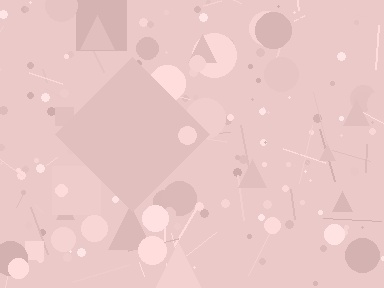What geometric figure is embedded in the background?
A diamond is embedded in the background.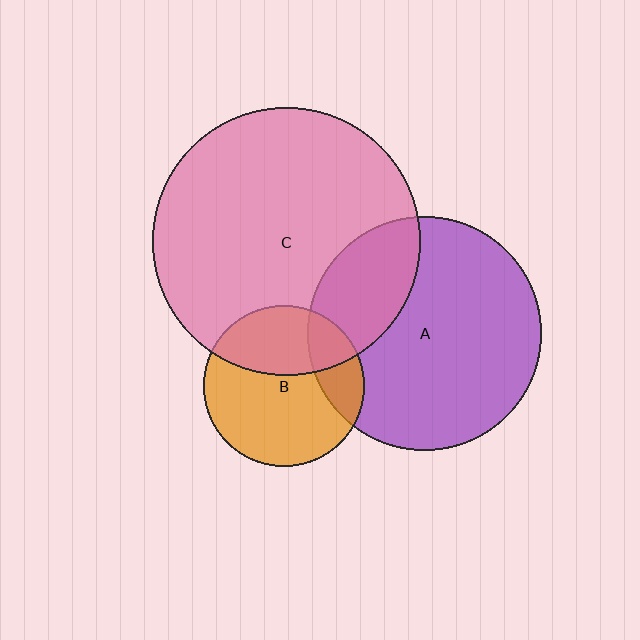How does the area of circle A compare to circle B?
Approximately 2.1 times.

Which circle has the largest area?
Circle C (pink).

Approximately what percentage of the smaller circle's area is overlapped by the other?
Approximately 25%.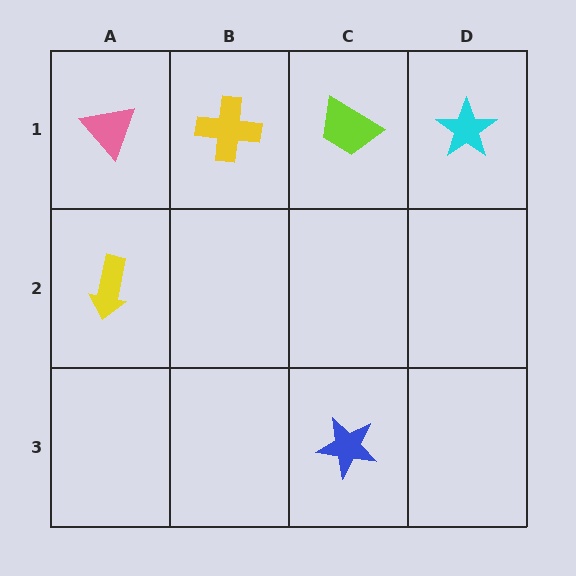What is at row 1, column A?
A pink triangle.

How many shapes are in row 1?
4 shapes.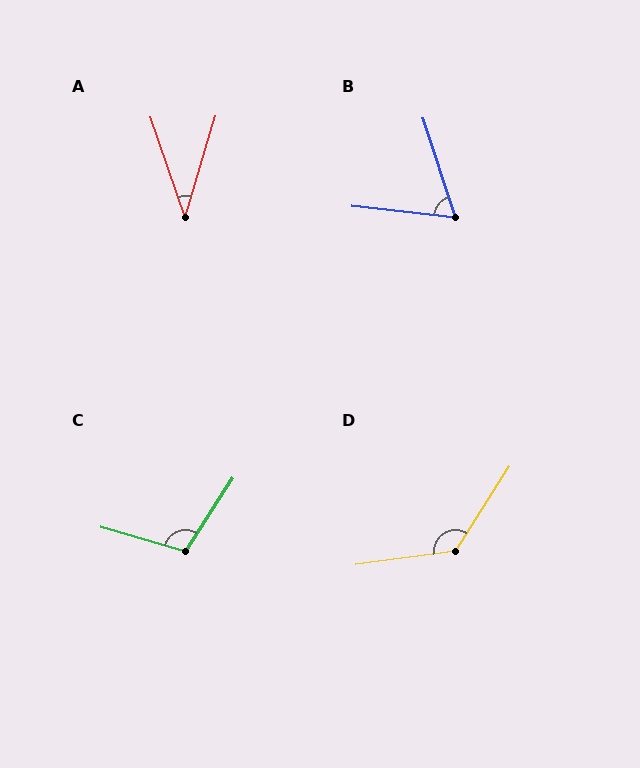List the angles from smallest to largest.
A (36°), B (65°), C (107°), D (130°).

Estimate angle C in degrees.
Approximately 107 degrees.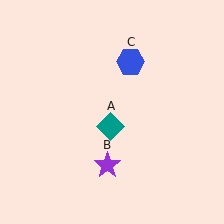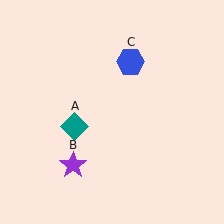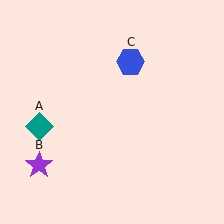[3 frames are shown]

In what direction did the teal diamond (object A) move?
The teal diamond (object A) moved left.